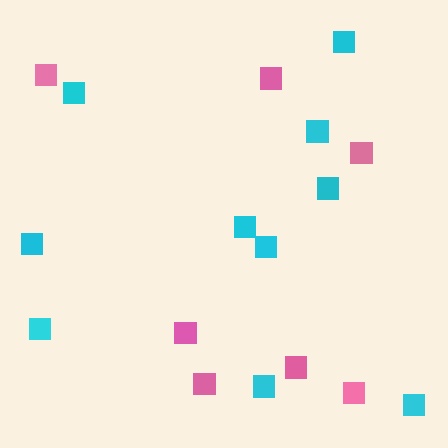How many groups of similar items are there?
There are 2 groups: one group of pink squares (7) and one group of cyan squares (10).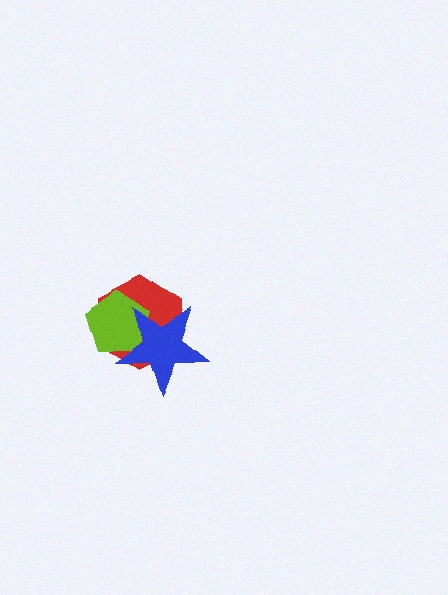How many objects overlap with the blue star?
2 objects overlap with the blue star.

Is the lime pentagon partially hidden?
Yes, it is partially covered by another shape.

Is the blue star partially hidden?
No, no other shape covers it.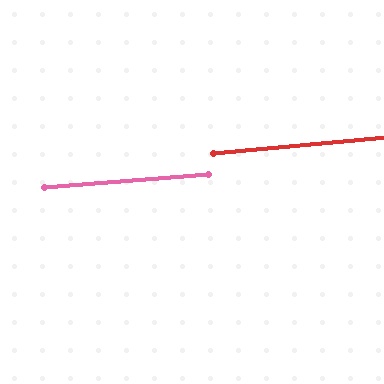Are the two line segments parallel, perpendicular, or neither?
Parallel — their directions differ by only 0.5°.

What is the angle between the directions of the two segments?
Approximately 1 degree.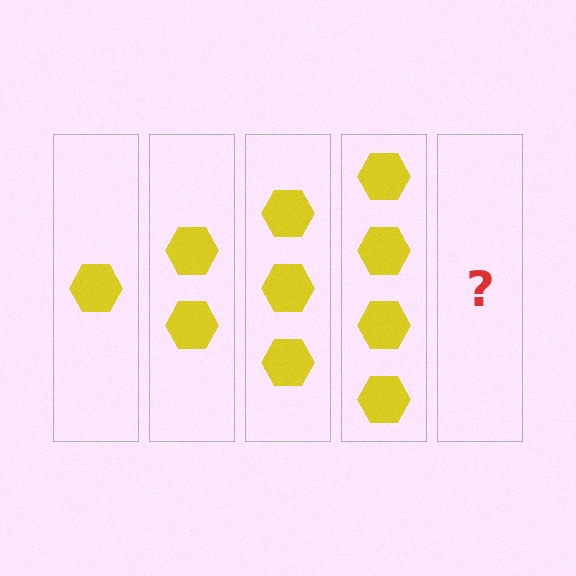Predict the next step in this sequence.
The next step is 5 hexagons.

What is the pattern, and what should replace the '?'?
The pattern is that each step adds one more hexagon. The '?' should be 5 hexagons.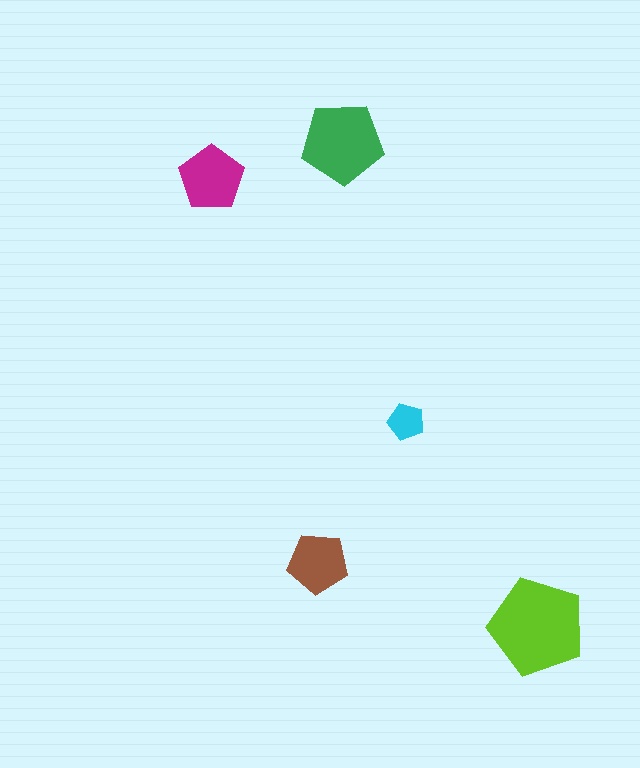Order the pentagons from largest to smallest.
the lime one, the green one, the magenta one, the brown one, the cyan one.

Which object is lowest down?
The lime pentagon is bottommost.